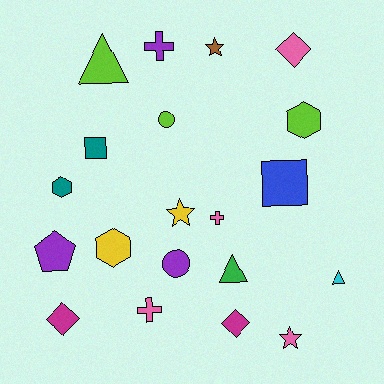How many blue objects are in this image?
There is 1 blue object.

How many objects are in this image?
There are 20 objects.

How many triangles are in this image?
There are 3 triangles.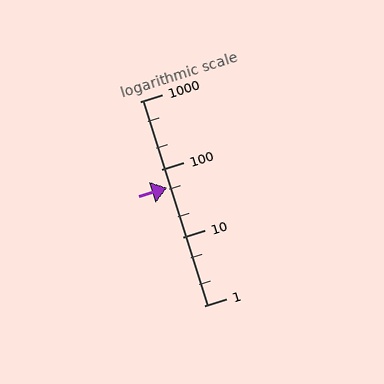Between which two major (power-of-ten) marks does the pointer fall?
The pointer is between 10 and 100.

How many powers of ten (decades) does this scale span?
The scale spans 3 decades, from 1 to 1000.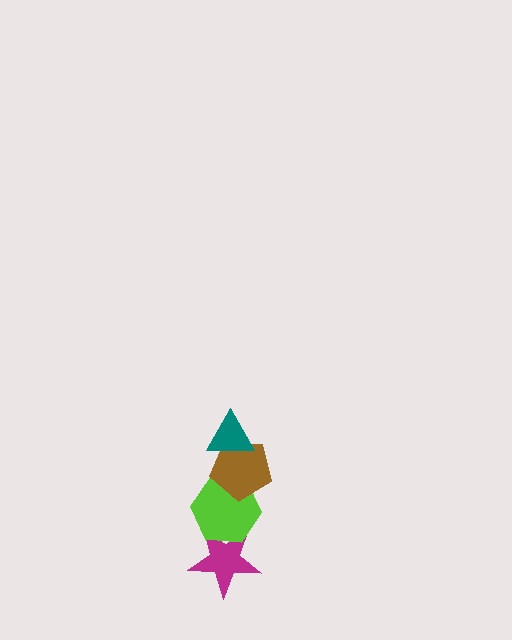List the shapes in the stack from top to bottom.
From top to bottom: the teal triangle, the brown pentagon, the lime hexagon, the magenta star.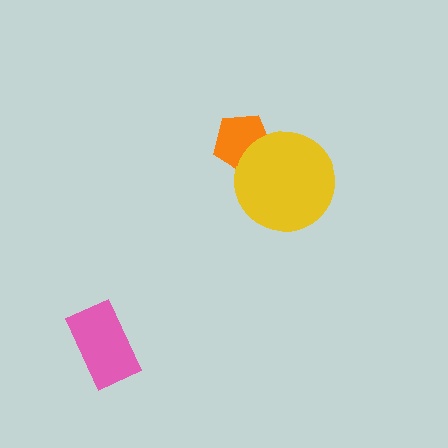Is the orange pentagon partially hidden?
Yes, it is partially covered by another shape.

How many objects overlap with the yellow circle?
1 object overlaps with the yellow circle.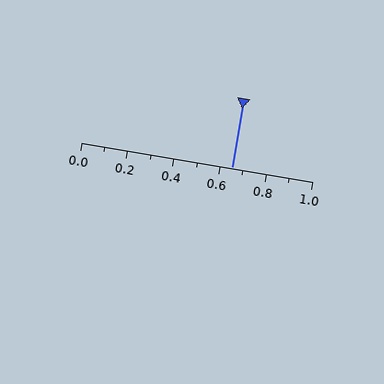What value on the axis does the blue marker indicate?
The marker indicates approximately 0.65.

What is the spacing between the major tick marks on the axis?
The major ticks are spaced 0.2 apart.